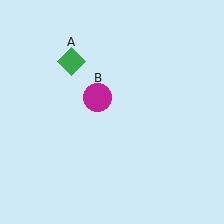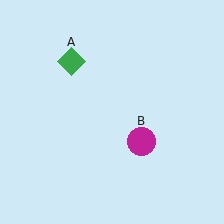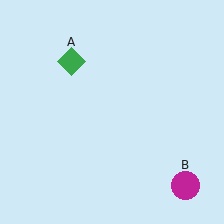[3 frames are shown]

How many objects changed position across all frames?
1 object changed position: magenta circle (object B).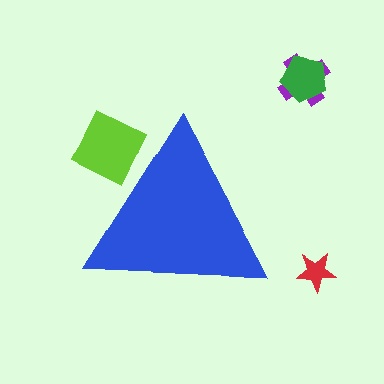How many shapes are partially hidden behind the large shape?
1 shape is partially hidden.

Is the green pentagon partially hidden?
No, the green pentagon is fully visible.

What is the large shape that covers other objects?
A blue triangle.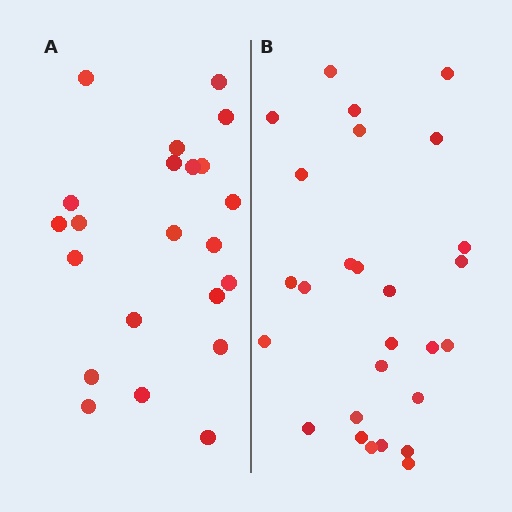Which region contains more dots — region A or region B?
Region B (the right region) has more dots.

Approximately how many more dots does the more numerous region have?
Region B has about 5 more dots than region A.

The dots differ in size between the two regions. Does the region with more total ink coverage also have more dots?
No. Region A has more total ink coverage because its dots are larger, but region B actually contains more individual dots. Total area can be misleading — the number of items is what matters here.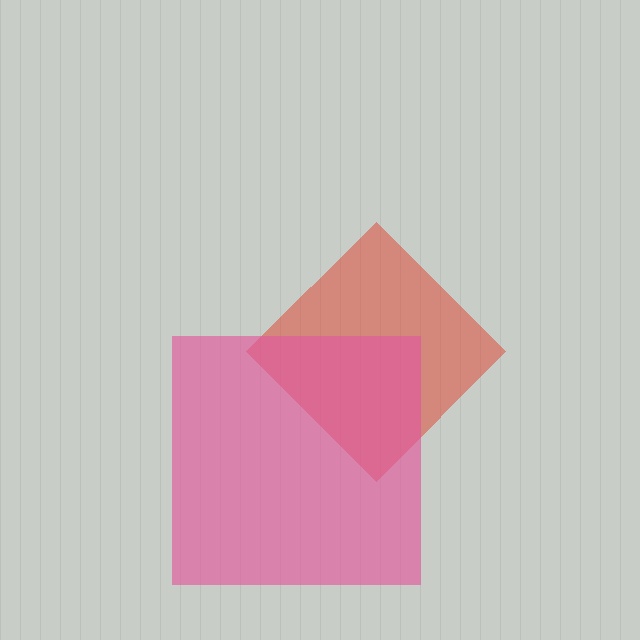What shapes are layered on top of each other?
The layered shapes are: a red diamond, a pink square.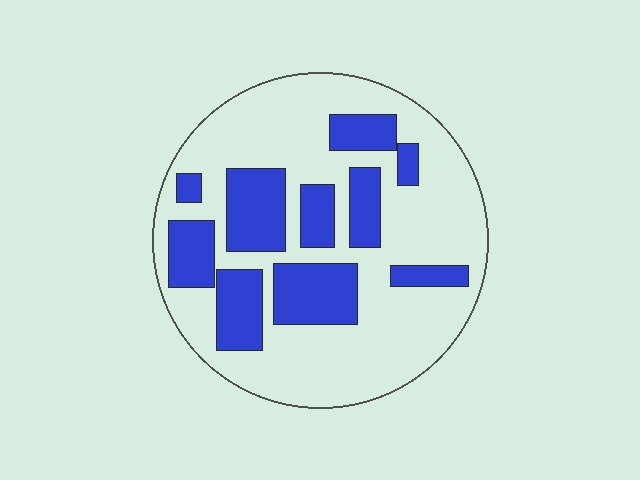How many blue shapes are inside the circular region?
10.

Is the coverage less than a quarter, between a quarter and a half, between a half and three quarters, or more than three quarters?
Between a quarter and a half.